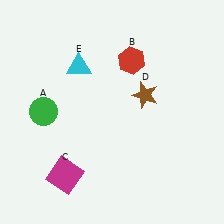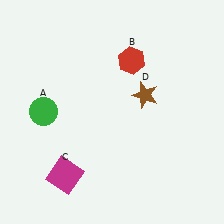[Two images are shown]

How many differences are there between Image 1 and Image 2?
There is 1 difference between the two images.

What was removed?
The cyan triangle (E) was removed in Image 2.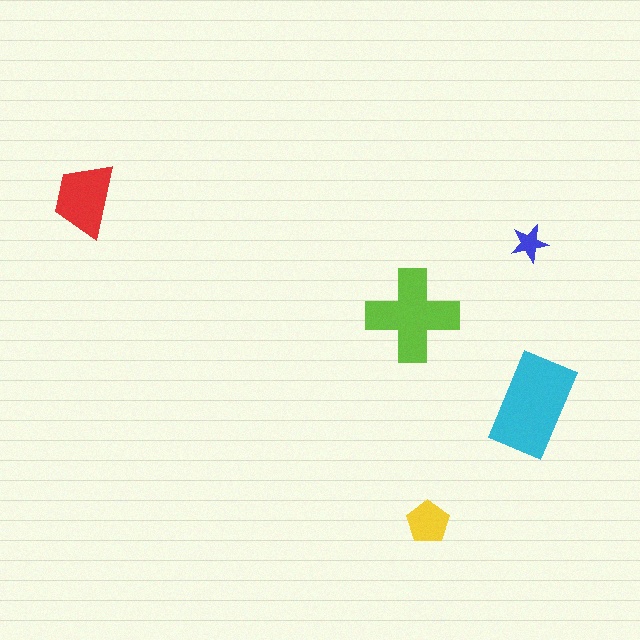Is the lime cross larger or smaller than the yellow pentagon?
Larger.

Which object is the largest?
The cyan rectangle.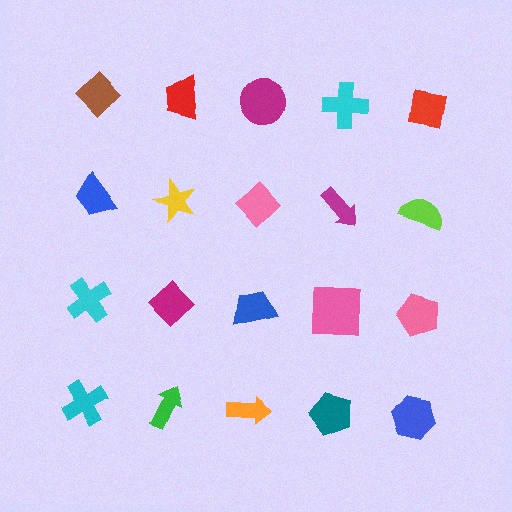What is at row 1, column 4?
A cyan cross.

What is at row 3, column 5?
A pink pentagon.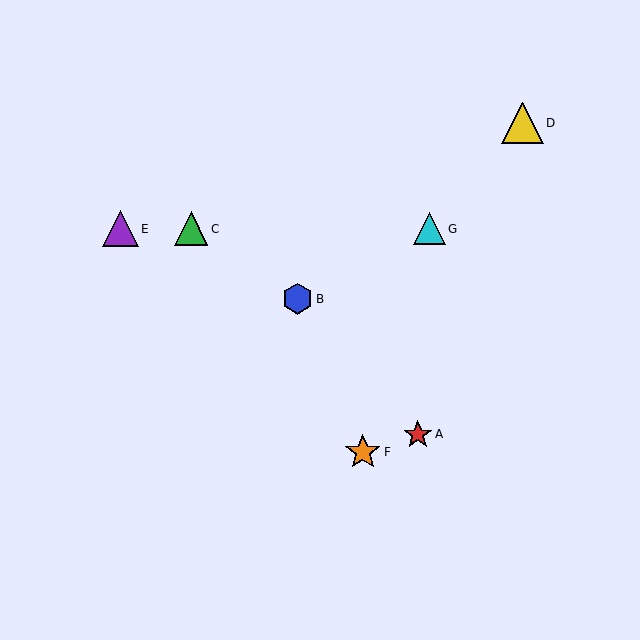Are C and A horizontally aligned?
No, C is at y≈229 and A is at y≈434.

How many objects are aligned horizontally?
3 objects (C, E, G) are aligned horizontally.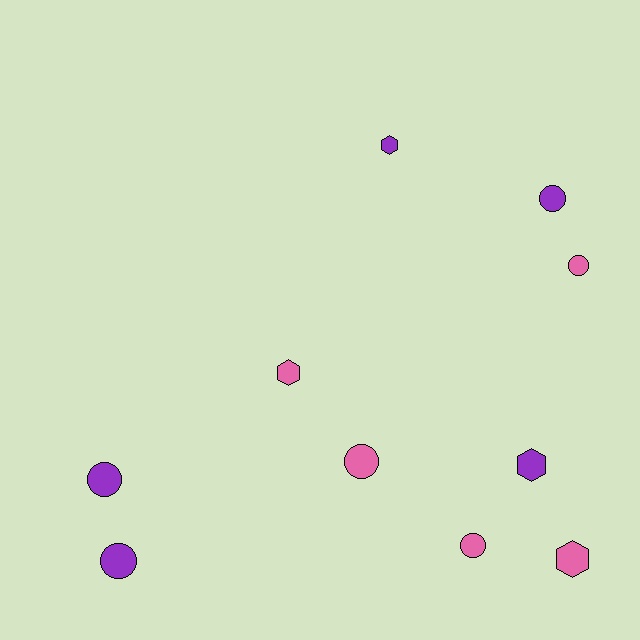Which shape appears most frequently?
Circle, with 6 objects.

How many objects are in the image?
There are 10 objects.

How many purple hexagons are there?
There are 2 purple hexagons.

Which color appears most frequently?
Purple, with 5 objects.